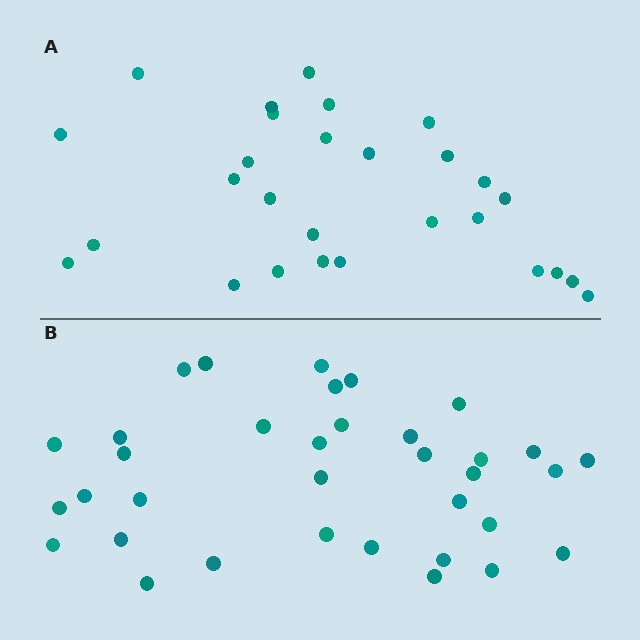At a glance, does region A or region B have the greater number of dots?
Region B (the bottom region) has more dots.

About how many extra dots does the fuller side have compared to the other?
Region B has roughly 8 or so more dots than region A.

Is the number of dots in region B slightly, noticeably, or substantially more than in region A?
Region B has noticeably more, but not dramatically so. The ratio is roughly 1.2 to 1.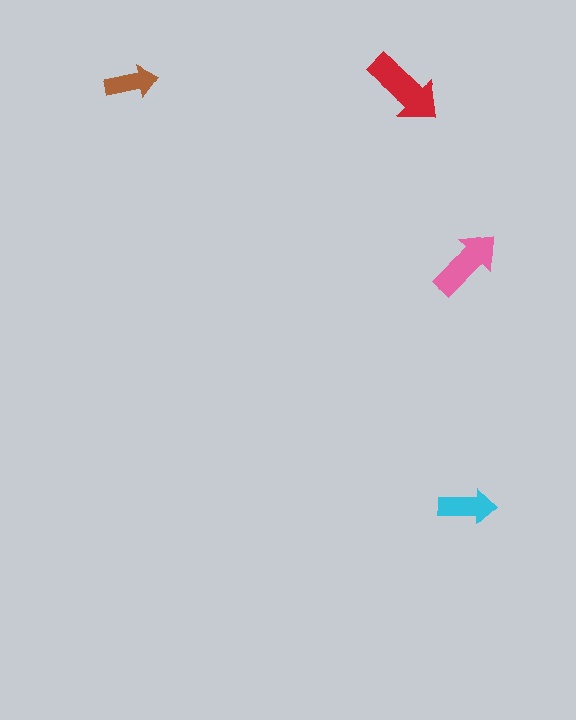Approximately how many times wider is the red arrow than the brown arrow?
About 1.5 times wider.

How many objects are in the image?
There are 4 objects in the image.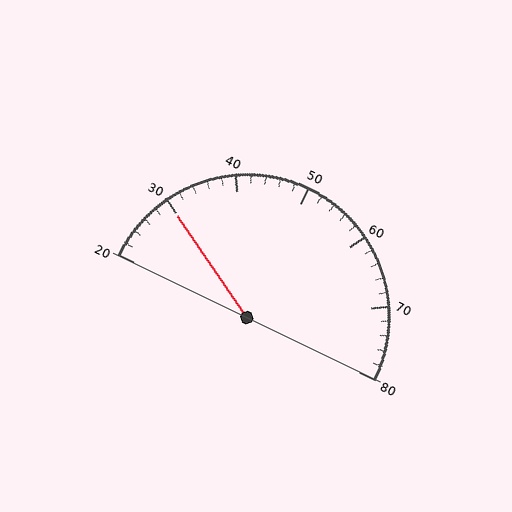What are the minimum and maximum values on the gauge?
The gauge ranges from 20 to 80.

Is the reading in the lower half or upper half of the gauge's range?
The reading is in the lower half of the range (20 to 80).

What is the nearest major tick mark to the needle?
The nearest major tick mark is 30.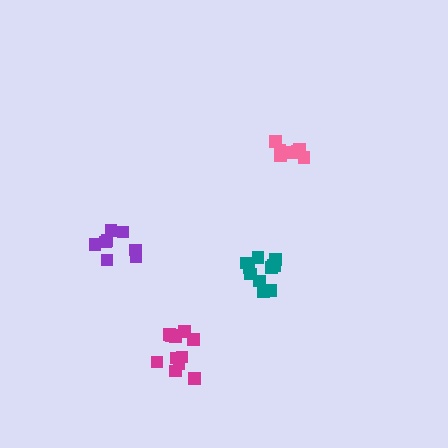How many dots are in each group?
Group 1: 8 dots, Group 2: 9 dots, Group 3: 11 dots, Group 4: 11 dots (39 total).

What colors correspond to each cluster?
The clusters are colored: pink, purple, magenta, teal.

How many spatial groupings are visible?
There are 4 spatial groupings.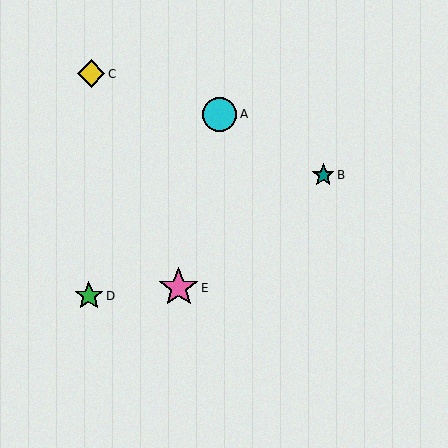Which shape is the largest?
The pink star (labeled E) is the largest.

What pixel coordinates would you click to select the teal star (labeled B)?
Click at (323, 175) to select the teal star B.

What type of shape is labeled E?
Shape E is a pink star.